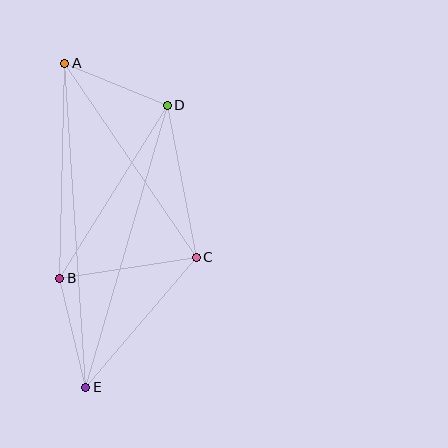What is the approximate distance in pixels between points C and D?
The distance between C and D is approximately 155 pixels.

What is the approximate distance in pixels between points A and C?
The distance between A and C is approximately 234 pixels.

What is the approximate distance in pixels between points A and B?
The distance between A and B is approximately 215 pixels.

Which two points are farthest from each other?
Points A and E are farthest from each other.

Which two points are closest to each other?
Points A and D are closest to each other.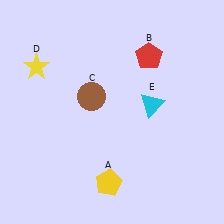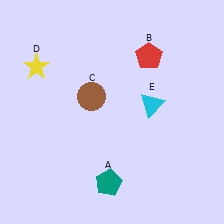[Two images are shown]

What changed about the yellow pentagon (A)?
In Image 1, A is yellow. In Image 2, it changed to teal.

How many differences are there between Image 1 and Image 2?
There is 1 difference between the two images.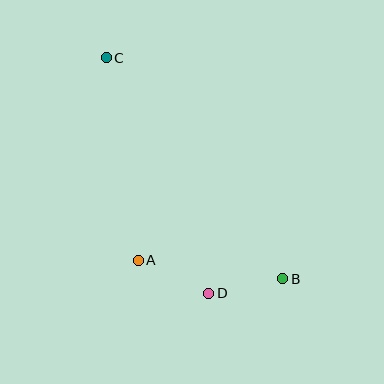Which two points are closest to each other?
Points B and D are closest to each other.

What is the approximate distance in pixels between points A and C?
The distance between A and C is approximately 205 pixels.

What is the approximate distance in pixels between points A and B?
The distance between A and B is approximately 146 pixels.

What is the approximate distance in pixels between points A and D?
The distance between A and D is approximately 78 pixels.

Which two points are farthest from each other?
Points B and C are farthest from each other.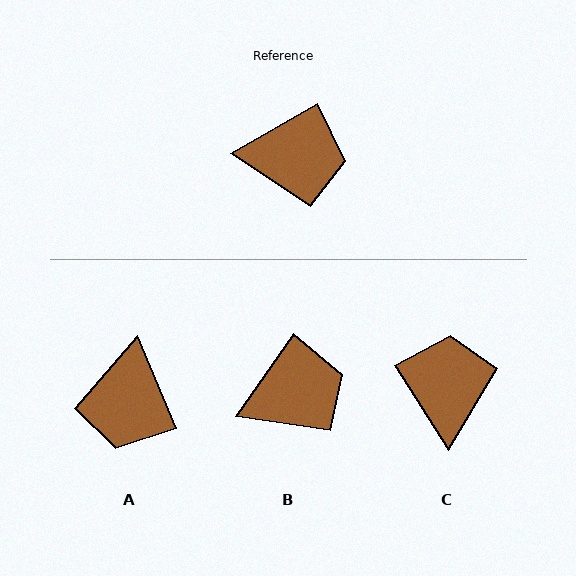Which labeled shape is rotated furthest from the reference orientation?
A, about 97 degrees away.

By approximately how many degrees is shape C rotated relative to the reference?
Approximately 92 degrees counter-clockwise.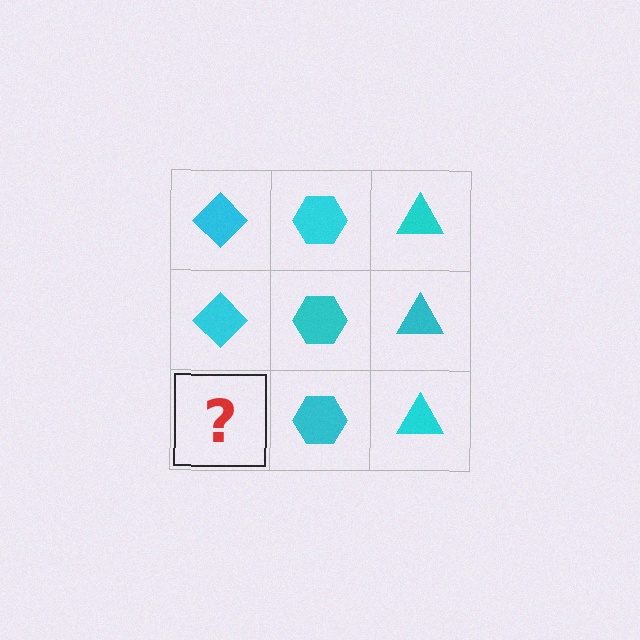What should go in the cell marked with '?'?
The missing cell should contain a cyan diamond.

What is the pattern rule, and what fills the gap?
The rule is that each column has a consistent shape. The gap should be filled with a cyan diamond.